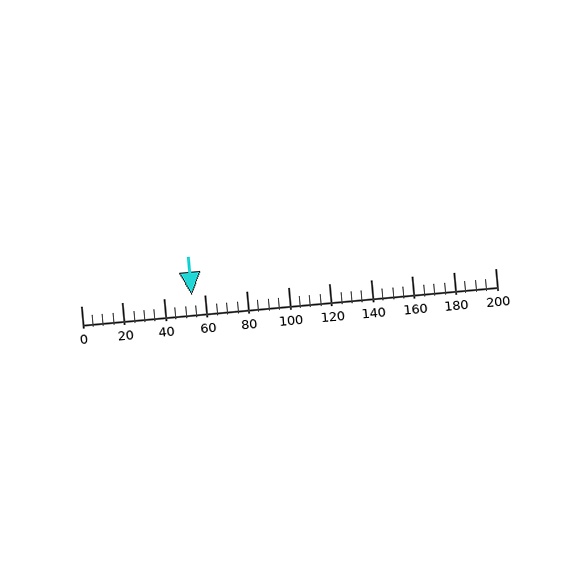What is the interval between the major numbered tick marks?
The major tick marks are spaced 20 units apart.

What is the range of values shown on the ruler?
The ruler shows values from 0 to 200.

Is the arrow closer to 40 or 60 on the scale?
The arrow is closer to 60.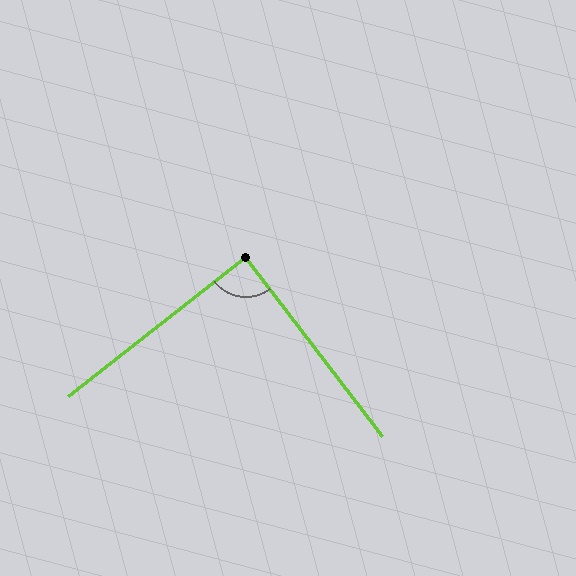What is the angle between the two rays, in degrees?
Approximately 89 degrees.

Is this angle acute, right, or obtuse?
It is approximately a right angle.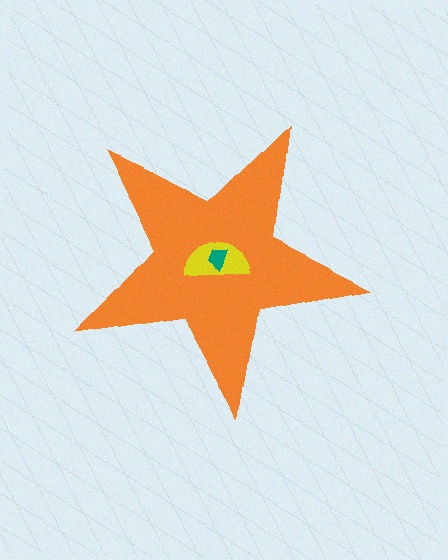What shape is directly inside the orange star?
The yellow semicircle.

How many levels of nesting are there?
3.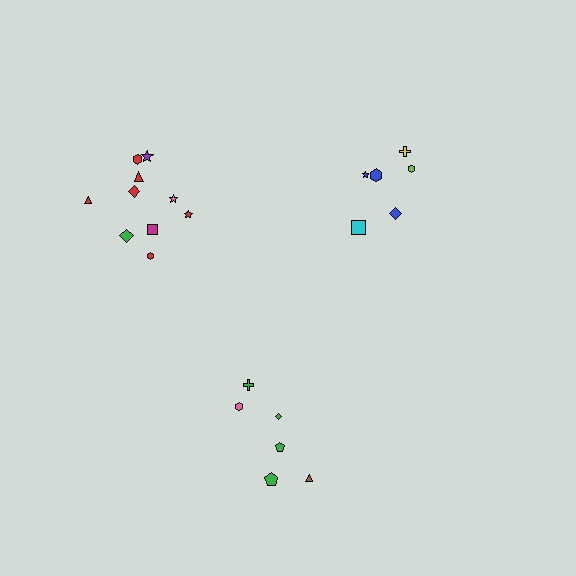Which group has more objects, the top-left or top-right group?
The top-left group.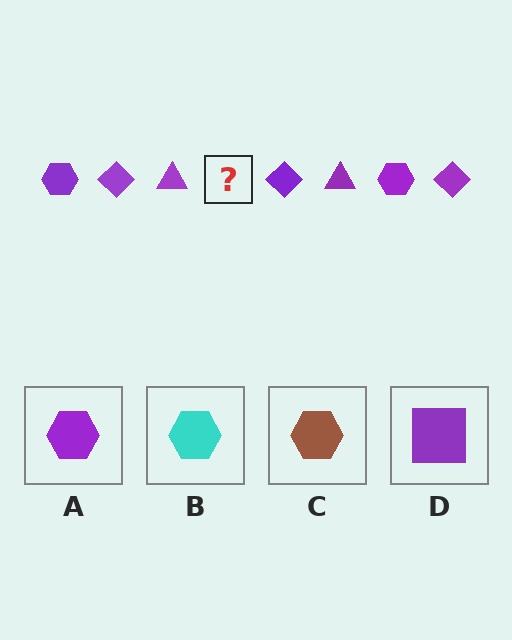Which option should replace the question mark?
Option A.